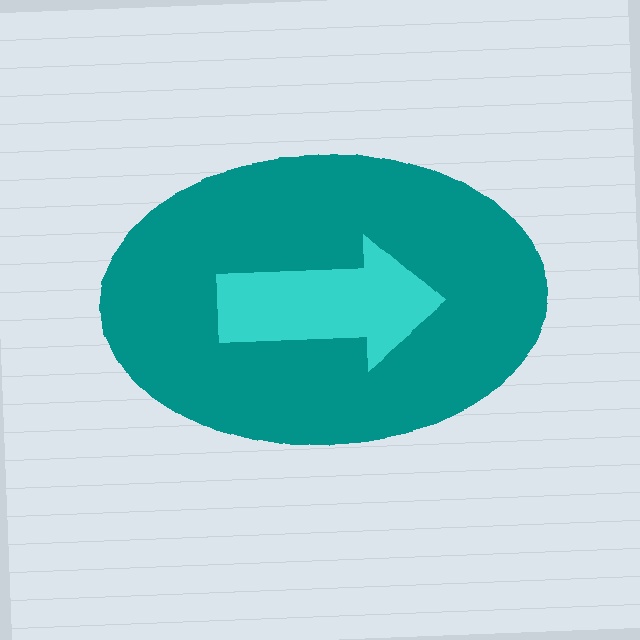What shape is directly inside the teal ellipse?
The cyan arrow.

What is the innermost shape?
The cyan arrow.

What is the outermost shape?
The teal ellipse.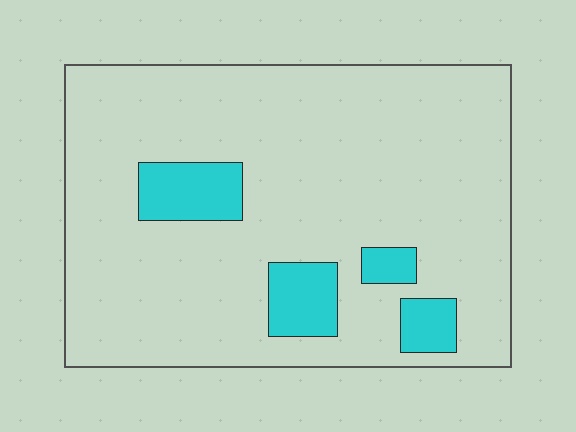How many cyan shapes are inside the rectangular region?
4.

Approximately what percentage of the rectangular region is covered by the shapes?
Approximately 10%.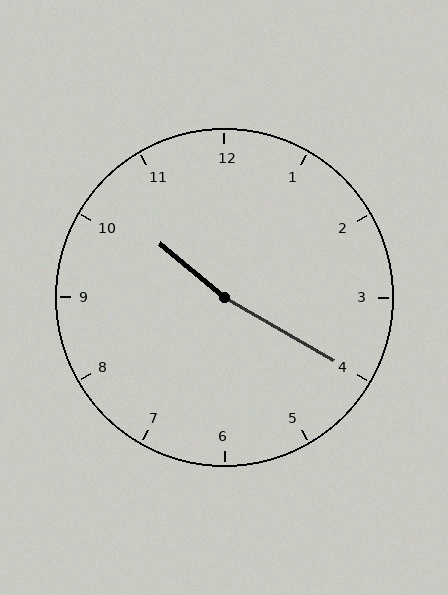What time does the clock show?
10:20.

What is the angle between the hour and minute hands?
Approximately 170 degrees.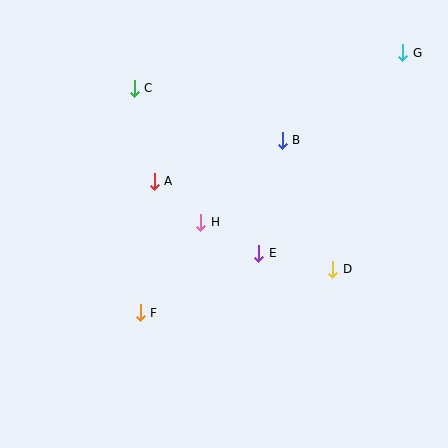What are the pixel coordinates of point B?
Point B is at (282, 140).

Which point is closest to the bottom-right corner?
Point D is closest to the bottom-right corner.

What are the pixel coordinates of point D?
Point D is at (333, 269).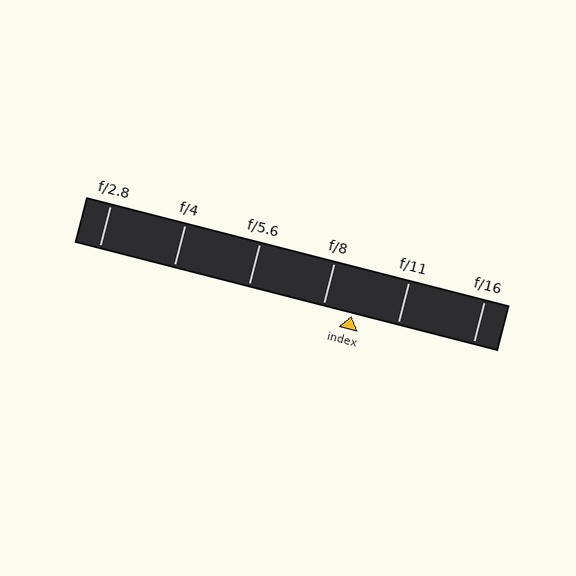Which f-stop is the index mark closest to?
The index mark is closest to f/8.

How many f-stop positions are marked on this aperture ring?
There are 6 f-stop positions marked.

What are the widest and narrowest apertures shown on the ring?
The widest aperture shown is f/2.8 and the narrowest is f/16.